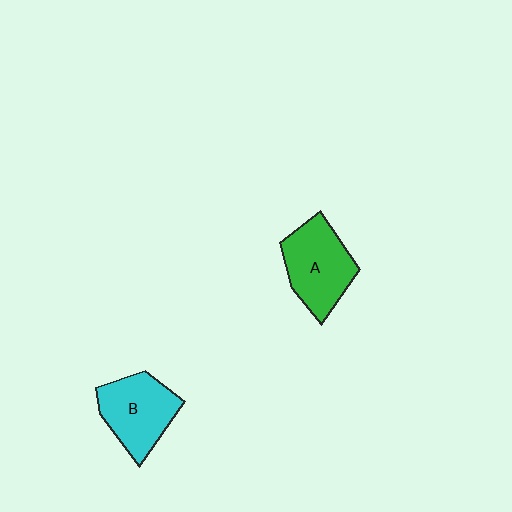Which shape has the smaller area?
Shape B (cyan).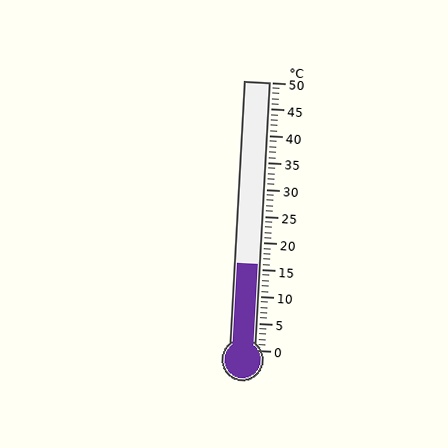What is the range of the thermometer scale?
The thermometer scale ranges from 0°C to 50°C.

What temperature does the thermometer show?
The thermometer shows approximately 16°C.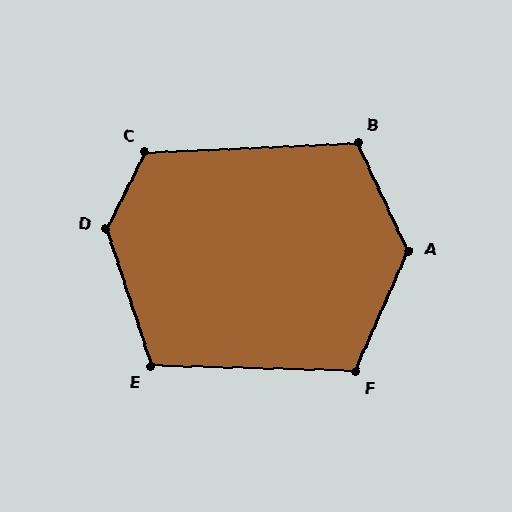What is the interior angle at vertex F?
Approximately 112 degrees (obtuse).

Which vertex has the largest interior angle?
D, at approximately 135 degrees.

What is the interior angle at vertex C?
Approximately 119 degrees (obtuse).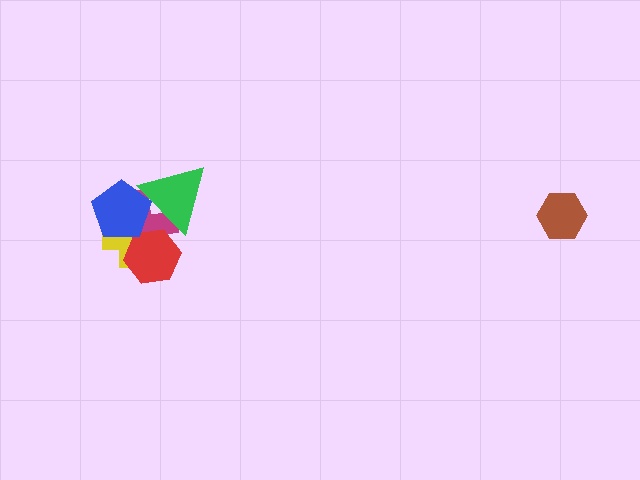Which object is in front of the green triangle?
The blue pentagon is in front of the green triangle.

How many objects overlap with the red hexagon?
2 objects overlap with the red hexagon.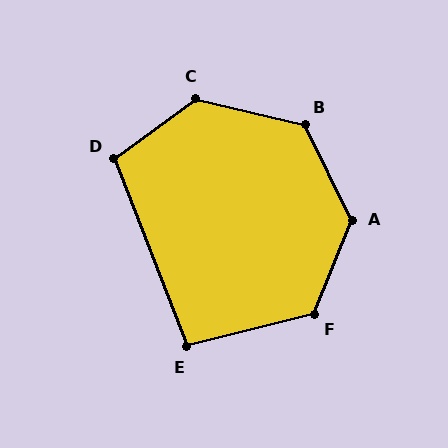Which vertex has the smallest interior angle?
E, at approximately 97 degrees.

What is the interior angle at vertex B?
Approximately 129 degrees (obtuse).